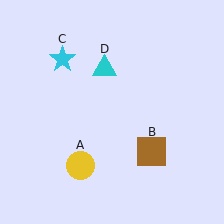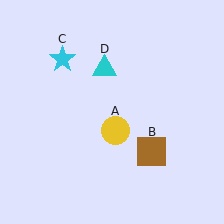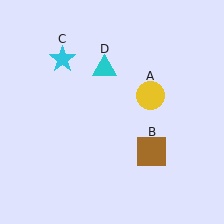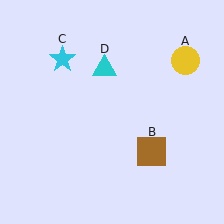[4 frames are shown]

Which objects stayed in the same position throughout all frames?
Brown square (object B) and cyan star (object C) and cyan triangle (object D) remained stationary.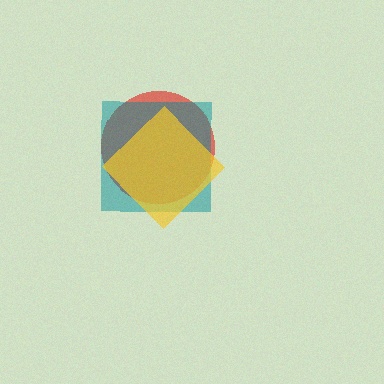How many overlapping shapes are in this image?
There are 3 overlapping shapes in the image.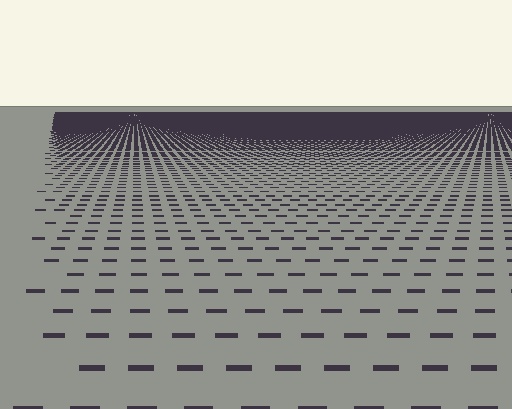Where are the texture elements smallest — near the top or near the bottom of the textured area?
Near the top.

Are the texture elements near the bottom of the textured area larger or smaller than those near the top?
Larger. Near the bottom, elements are closer to the viewer and appear at a bigger on-screen size.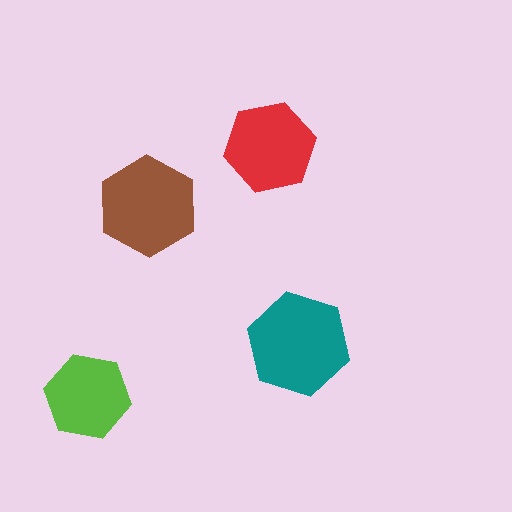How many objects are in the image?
There are 4 objects in the image.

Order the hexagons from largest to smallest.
the teal one, the brown one, the red one, the lime one.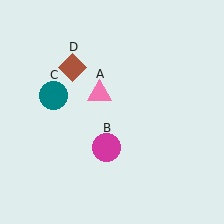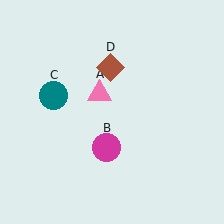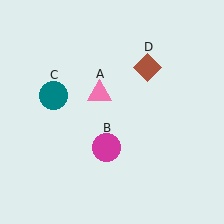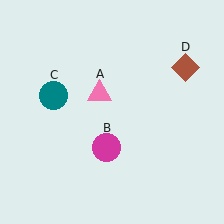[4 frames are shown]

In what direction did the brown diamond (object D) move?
The brown diamond (object D) moved right.